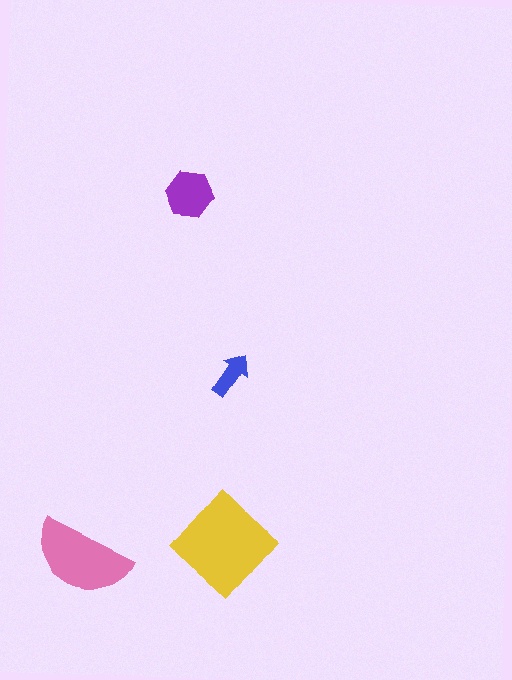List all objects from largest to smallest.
The yellow diamond, the pink semicircle, the purple hexagon, the blue arrow.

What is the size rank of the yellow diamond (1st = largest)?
1st.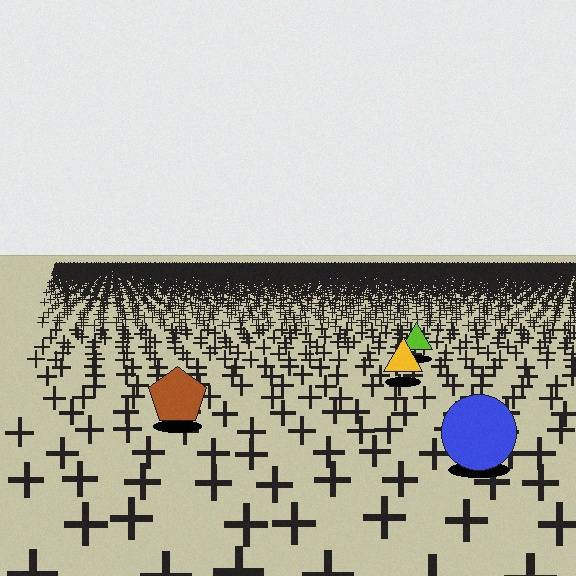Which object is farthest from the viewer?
The lime triangle is farthest from the viewer. It appears smaller and the ground texture around it is denser.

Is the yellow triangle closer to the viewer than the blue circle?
No. The blue circle is closer — you can tell from the texture gradient: the ground texture is coarser near it.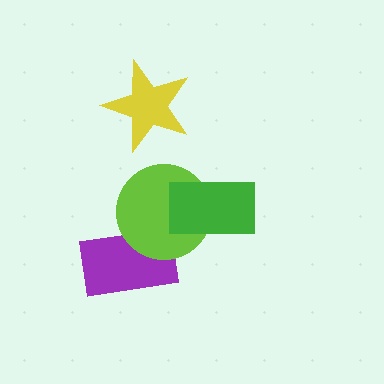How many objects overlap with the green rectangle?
1 object overlaps with the green rectangle.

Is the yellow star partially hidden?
No, no other shape covers it.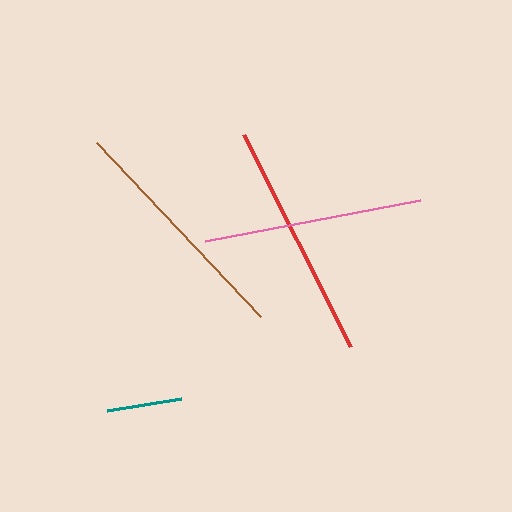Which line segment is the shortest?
The teal line is the shortest at approximately 75 pixels.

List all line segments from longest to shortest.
From longest to shortest: brown, red, pink, teal.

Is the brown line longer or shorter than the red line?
The brown line is longer than the red line.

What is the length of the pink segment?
The pink segment is approximately 219 pixels long.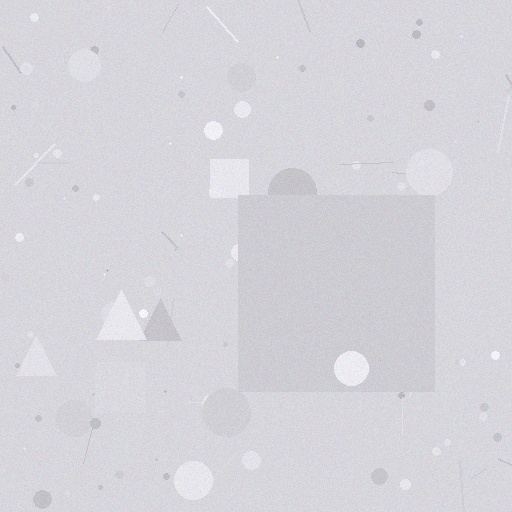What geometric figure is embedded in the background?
A square is embedded in the background.